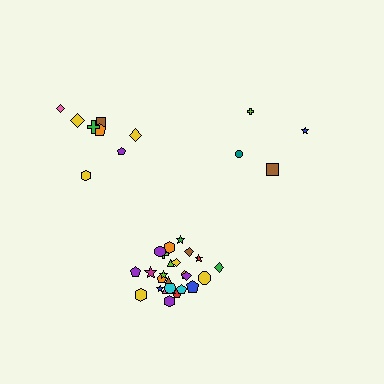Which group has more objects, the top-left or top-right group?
The top-left group.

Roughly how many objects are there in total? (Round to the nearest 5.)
Roughly 35 objects in total.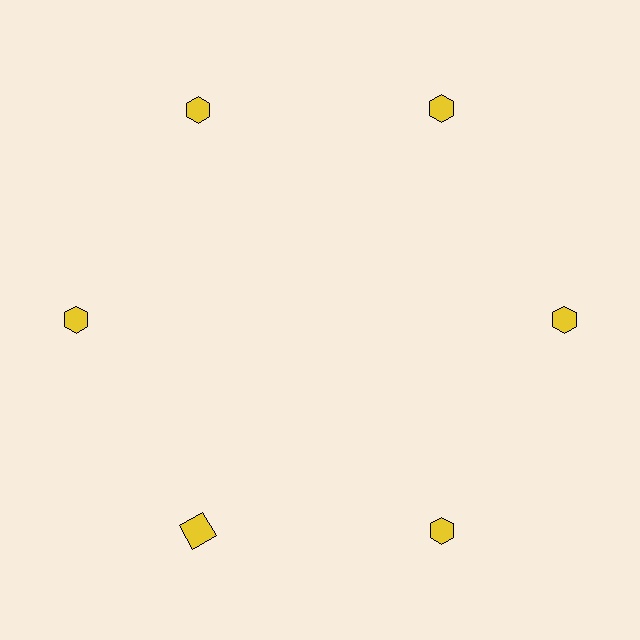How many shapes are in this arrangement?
There are 6 shapes arranged in a ring pattern.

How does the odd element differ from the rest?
It has a different shape: square instead of hexagon.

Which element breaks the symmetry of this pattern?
The yellow square at roughly the 7 o'clock position breaks the symmetry. All other shapes are yellow hexagons.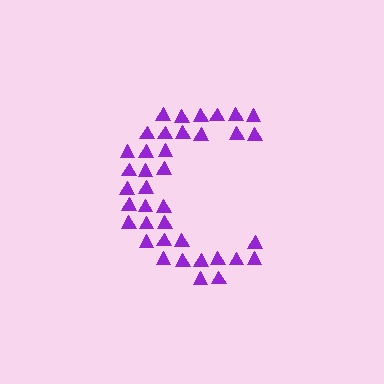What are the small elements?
The small elements are triangles.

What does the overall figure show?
The overall figure shows the letter C.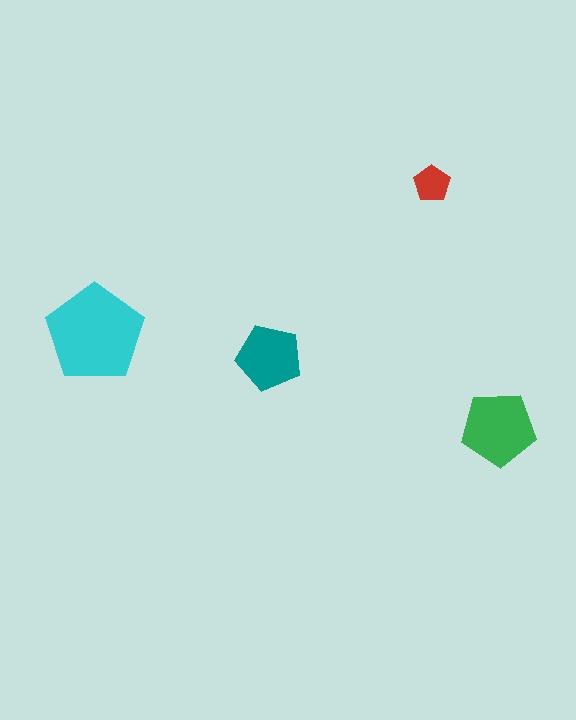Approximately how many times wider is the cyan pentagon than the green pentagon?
About 1.5 times wider.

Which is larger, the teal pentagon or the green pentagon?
The green one.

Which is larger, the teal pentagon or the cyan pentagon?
The cyan one.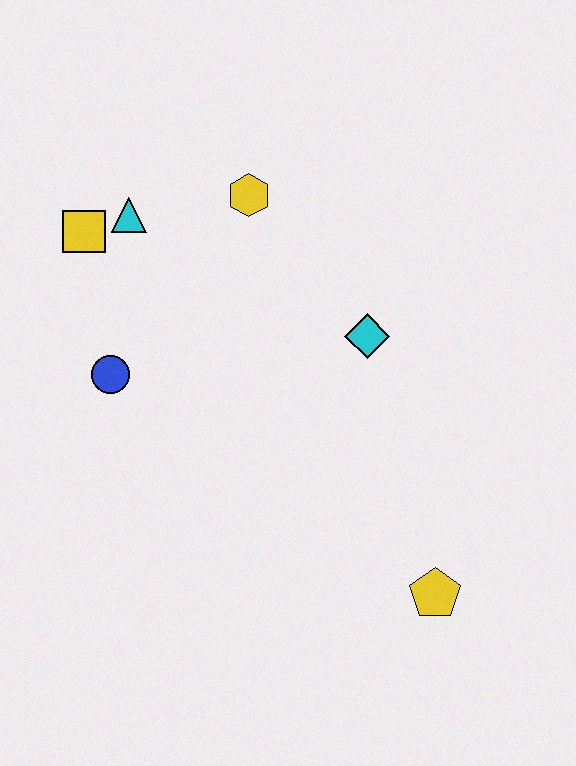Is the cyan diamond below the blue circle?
No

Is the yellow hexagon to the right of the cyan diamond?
No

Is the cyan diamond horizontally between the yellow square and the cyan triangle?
No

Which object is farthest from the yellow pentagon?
The yellow square is farthest from the yellow pentagon.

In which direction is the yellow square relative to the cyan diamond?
The yellow square is to the left of the cyan diamond.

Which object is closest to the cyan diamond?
The yellow hexagon is closest to the cyan diamond.